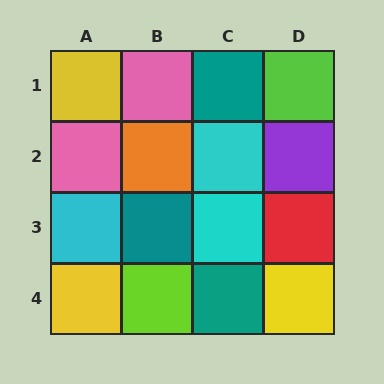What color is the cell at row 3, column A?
Cyan.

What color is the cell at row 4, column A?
Yellow.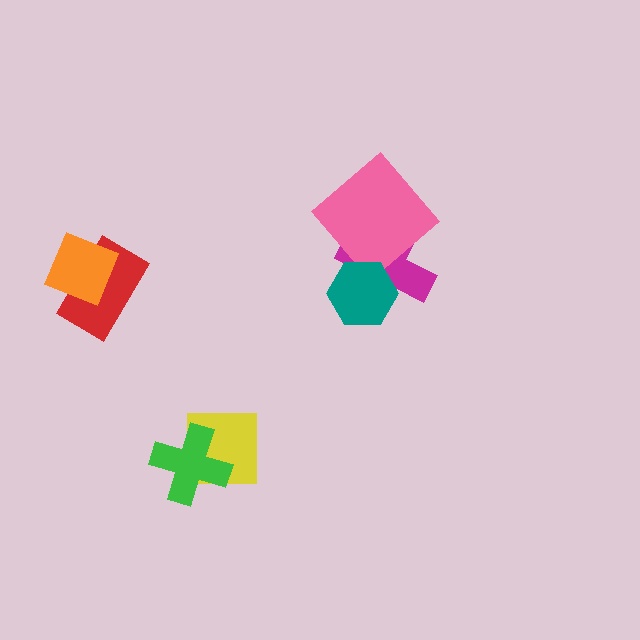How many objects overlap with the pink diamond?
1 object overlaps with the pink diamond.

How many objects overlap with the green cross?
1 object overlaps with the green cross.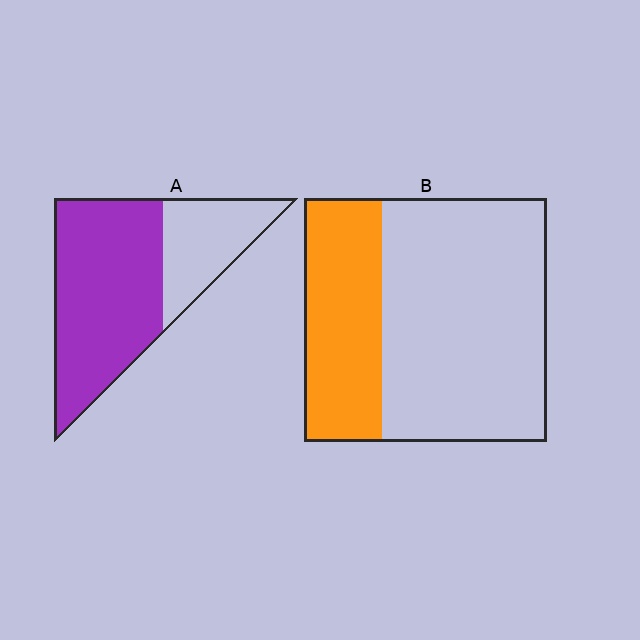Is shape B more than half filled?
No.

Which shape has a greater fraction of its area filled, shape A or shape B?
Shape A.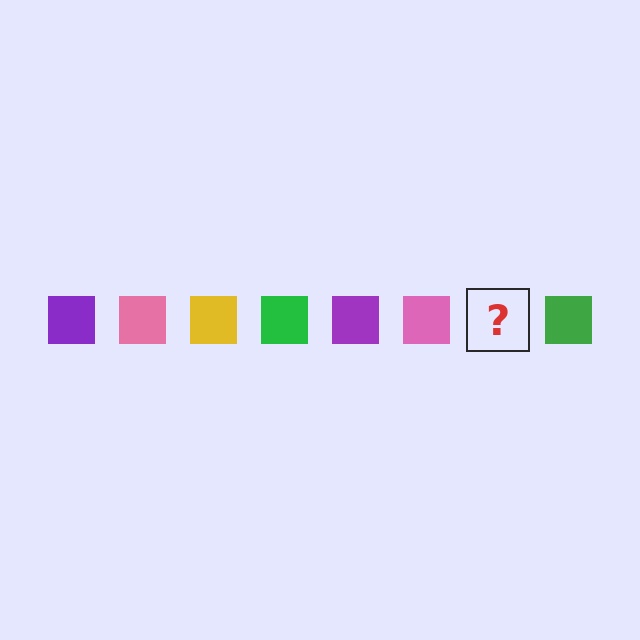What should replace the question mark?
The question mark should be replaced with a yellow square.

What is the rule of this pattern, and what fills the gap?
The rule is that the pattern cycles through purple, pink, yellow, green squares. The gap should be filled with a yellow square.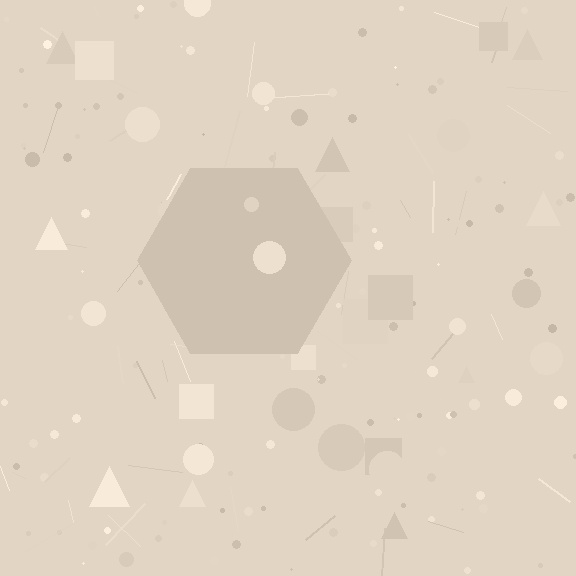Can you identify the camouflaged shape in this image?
The camouflaged shape is a hexagon.